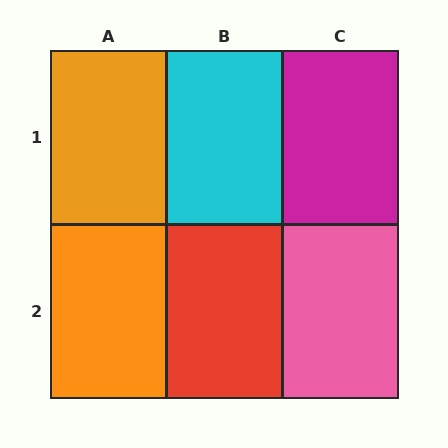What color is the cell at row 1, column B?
Cyan.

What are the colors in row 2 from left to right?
Orange, red, pink.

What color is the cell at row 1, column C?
Magenta.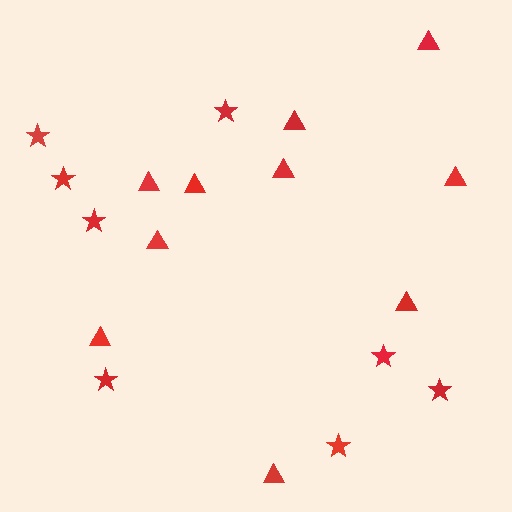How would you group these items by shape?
There are 2 groups: one group of stars (8) and one group of triangles (10).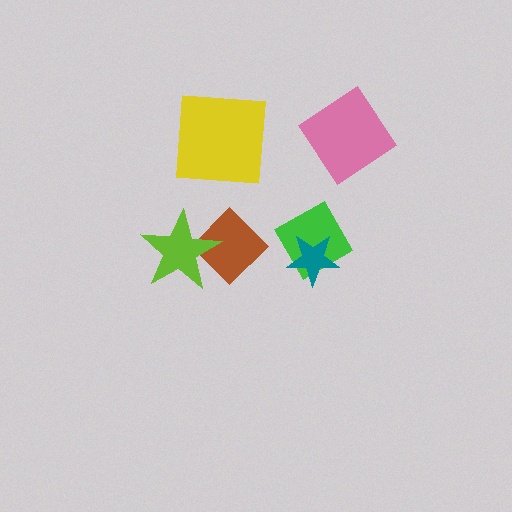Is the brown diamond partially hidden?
Yes, it is partially covered by another shape.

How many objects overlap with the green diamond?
1 object overlaps with the green diamond.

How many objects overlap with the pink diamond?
0 objects overlap with the pink diamond.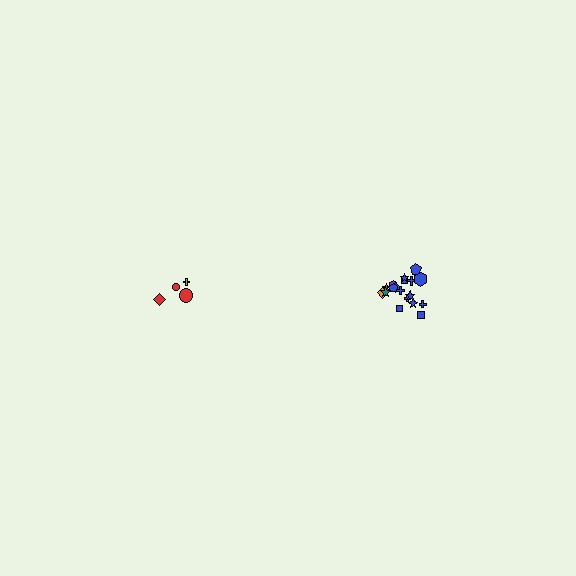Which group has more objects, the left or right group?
The right group.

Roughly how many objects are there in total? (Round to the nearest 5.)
Roughly 20 objects in total.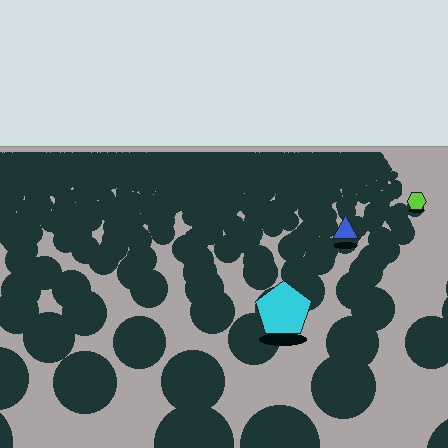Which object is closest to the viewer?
The cyan pentagon is closest. The texture marks near it are larger and more spread out.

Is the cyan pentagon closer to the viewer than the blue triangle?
Yes. The cyan pentagon is closer — you can tell from the texture gradient: the ground texture is coarser near it.